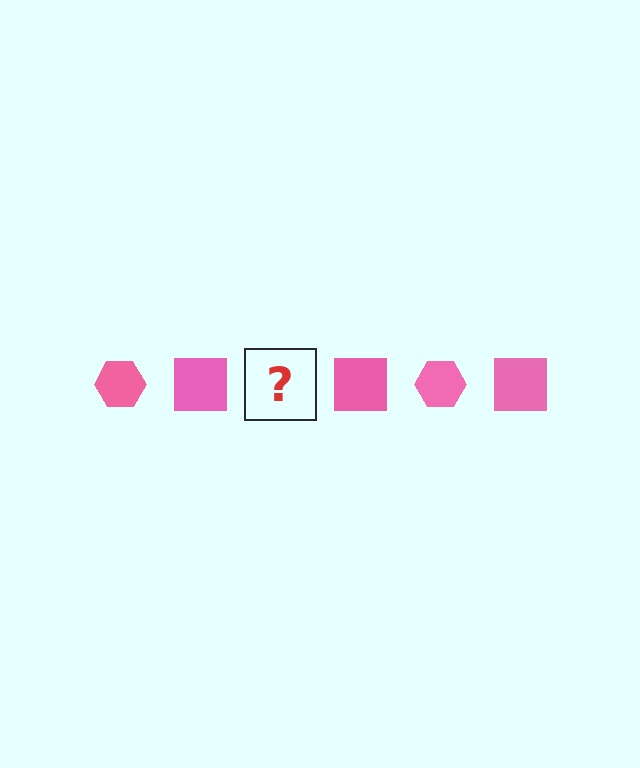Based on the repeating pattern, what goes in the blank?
The blank should be a pink hexagon.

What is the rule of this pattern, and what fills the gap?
The rule is that the pattern cycles through hexagon, square shapes in pink. The gap should be filled with a pink hexagon.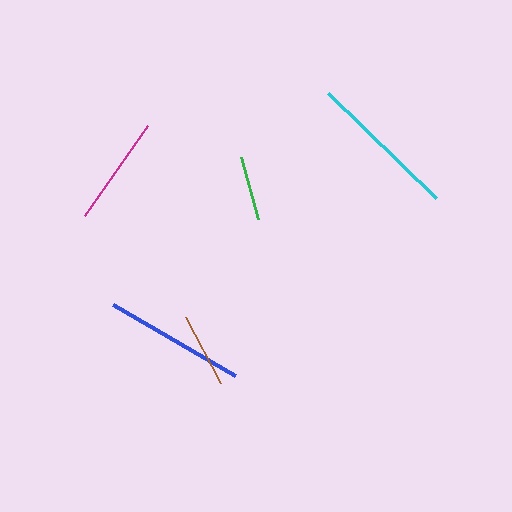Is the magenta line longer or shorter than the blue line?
The blue line is longer than the magenta line.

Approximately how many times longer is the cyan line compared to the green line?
The cyan line is approximately 2.4 times the length of the green line.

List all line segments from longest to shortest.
From longest to shortest: cyan, blue, magenta, brown, green.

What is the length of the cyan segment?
The cyan segment is approximately 150 pixels long.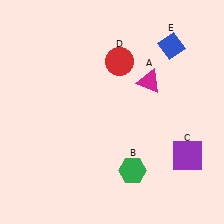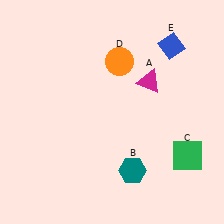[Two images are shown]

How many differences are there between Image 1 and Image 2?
There are 3 differences between the two images.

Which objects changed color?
B changed from green to teal. C changed from purple to green. D changed from red to orange.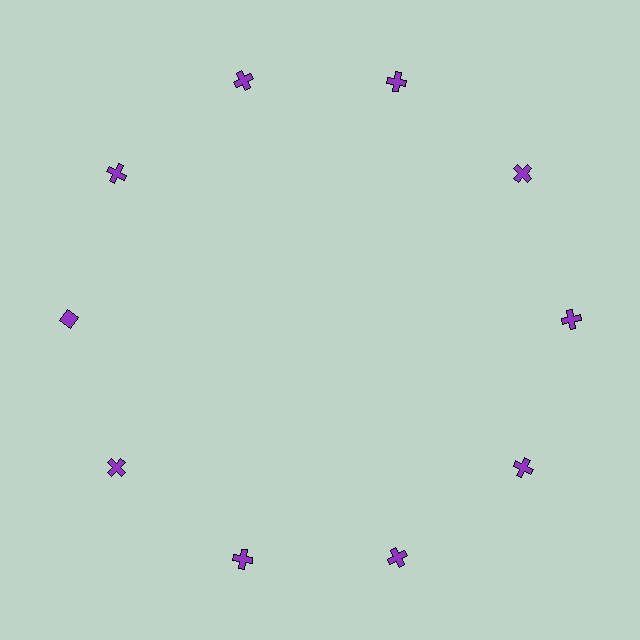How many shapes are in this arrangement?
There are 10 shapes arranged in a ring pattern.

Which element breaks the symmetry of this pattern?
The purple diamond at roughly the 9 o'clock position breaks the symmetry. All other shapes are purple crosses.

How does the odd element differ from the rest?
It has a different shape: diamond instead of cross.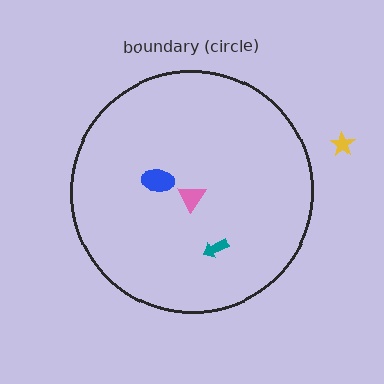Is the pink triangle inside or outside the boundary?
Inside.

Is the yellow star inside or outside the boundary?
Outside.